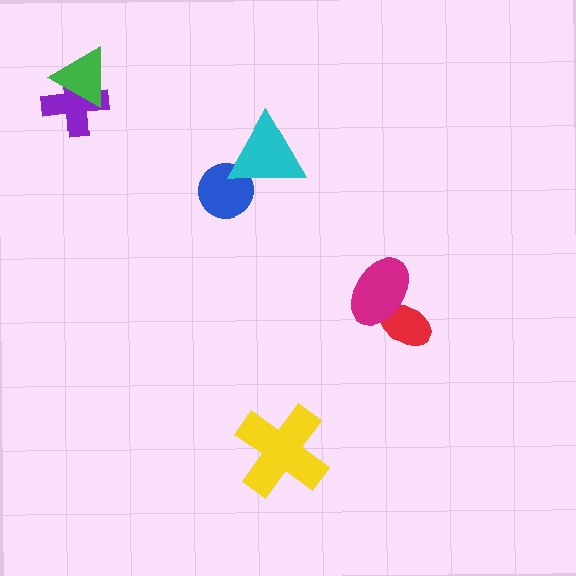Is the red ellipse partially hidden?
Yes, it is partially covered by another shape.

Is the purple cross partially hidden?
Yes, it is partially covered by another shape.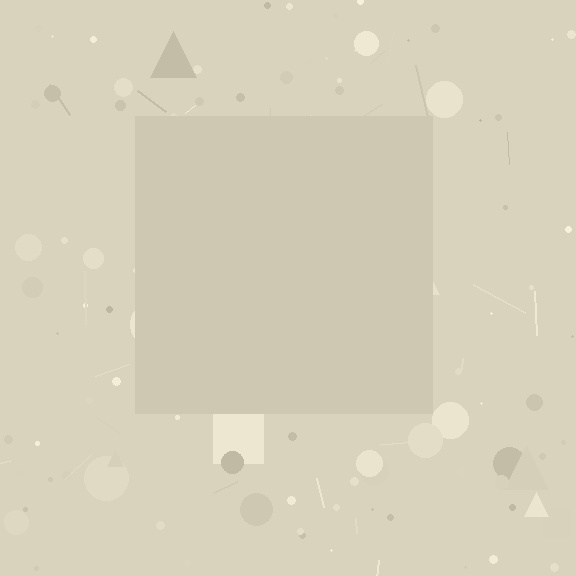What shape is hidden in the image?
A square is hidden in the image.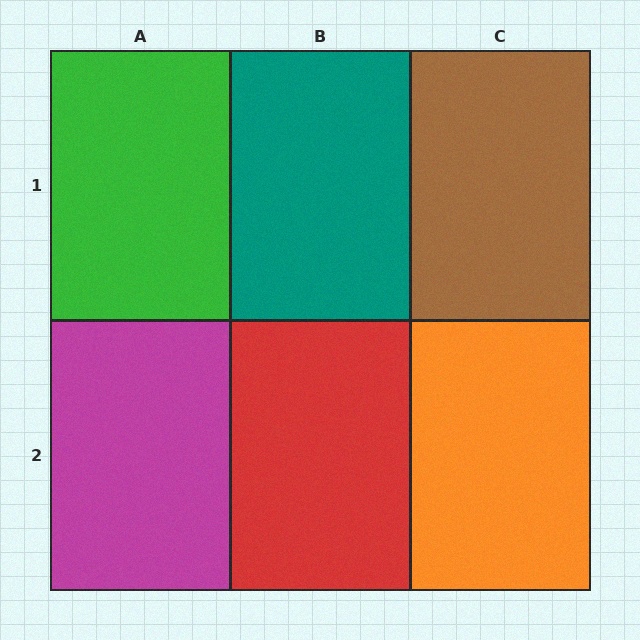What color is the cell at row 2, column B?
Red.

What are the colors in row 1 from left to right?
Green, teal, brown.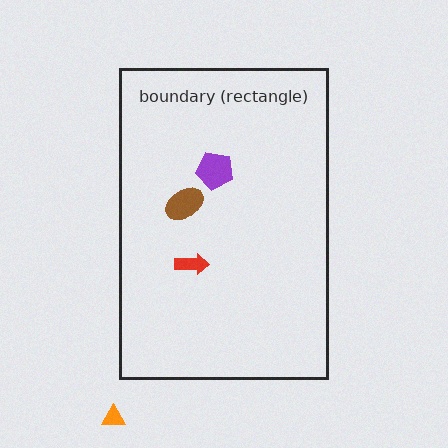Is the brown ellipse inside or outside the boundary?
Inside.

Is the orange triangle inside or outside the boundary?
Outside.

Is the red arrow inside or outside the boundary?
Inside.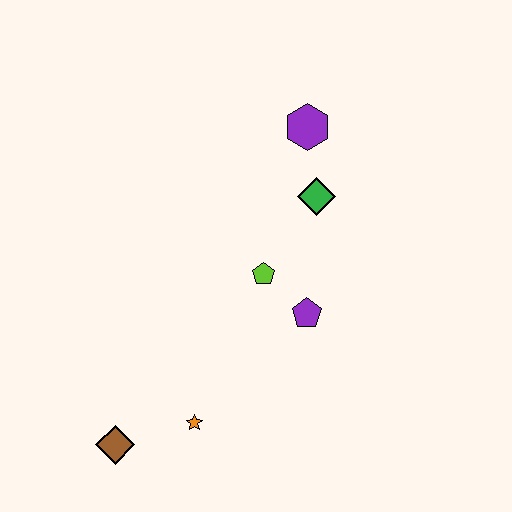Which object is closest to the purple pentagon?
The lime pentagon is closest to the purple pentagon.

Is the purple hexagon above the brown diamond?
Yes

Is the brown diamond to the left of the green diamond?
Yes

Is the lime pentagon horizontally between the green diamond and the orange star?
Yes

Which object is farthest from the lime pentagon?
The brown diamond is farthest from the lime pentagon.